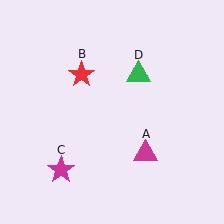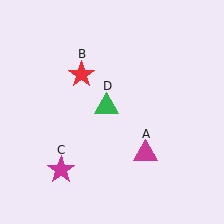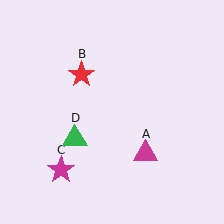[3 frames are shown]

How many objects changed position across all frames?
1 object changed position: green triangle (object D).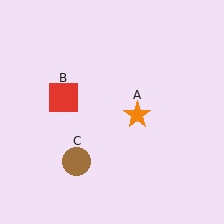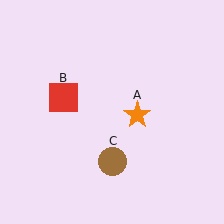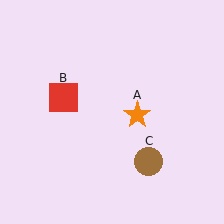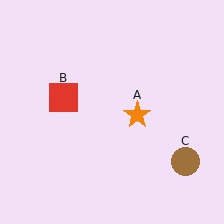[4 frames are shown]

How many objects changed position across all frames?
1 object changed position: brown circle (object C).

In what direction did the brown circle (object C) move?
The brown circle (object C) moved right.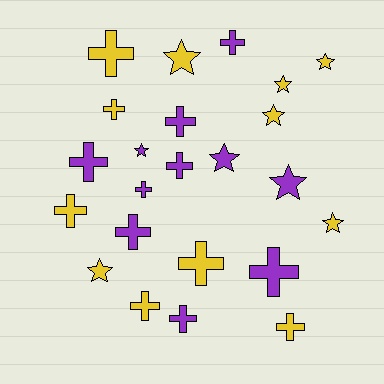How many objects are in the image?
There are 23 objects.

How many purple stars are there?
There are 3 purple stars.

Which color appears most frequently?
Yellow, with 12 objects.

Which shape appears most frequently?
Cross, with 14 objects.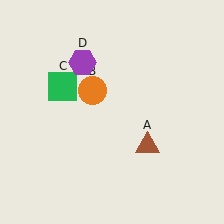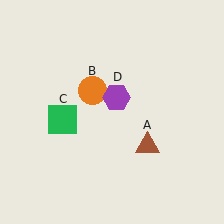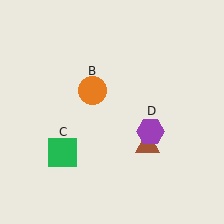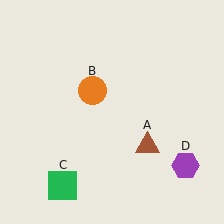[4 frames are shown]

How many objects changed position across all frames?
2 objects changed position: green square (object C), purple hexagon (object D).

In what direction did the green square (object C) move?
The green square (object C) moved down.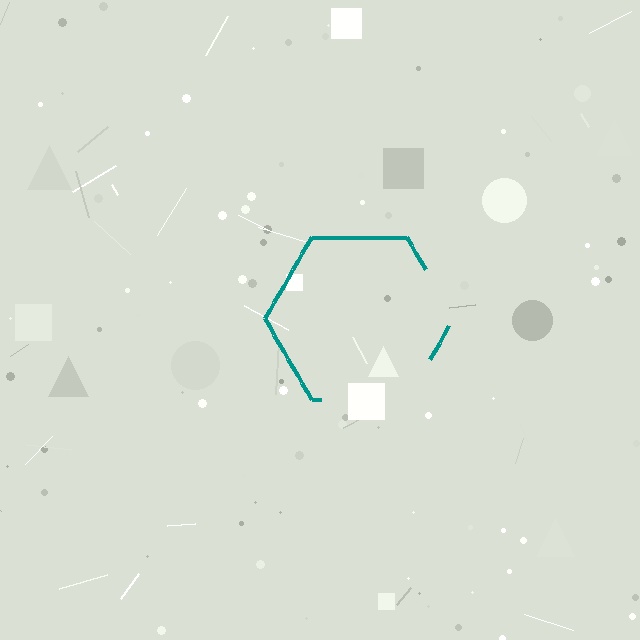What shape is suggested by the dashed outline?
The dashed outline suggests a hexagon.